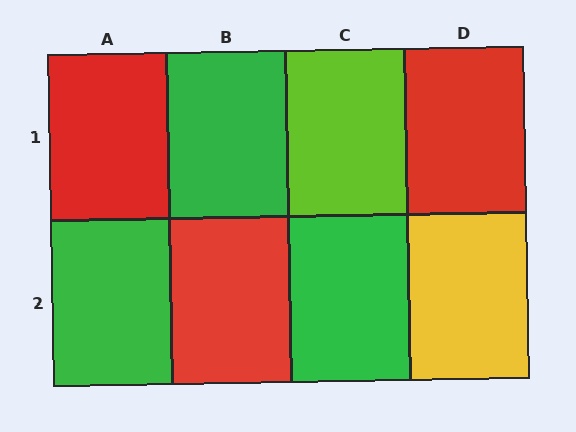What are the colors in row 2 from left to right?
Green, red, green, yellow.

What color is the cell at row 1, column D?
Red.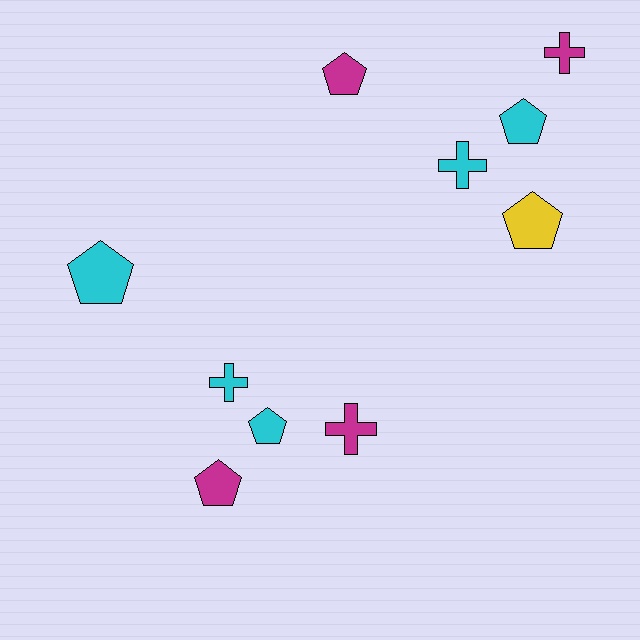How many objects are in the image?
There are 10 objects.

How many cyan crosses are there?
There are 2 cyan crosses.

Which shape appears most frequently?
Pentagon, with 6 objects.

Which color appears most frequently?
Cyan, with 5 objects.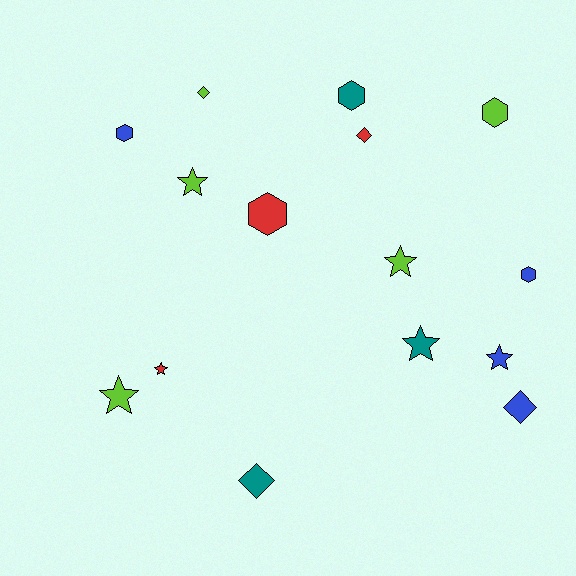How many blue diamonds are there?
There is 1 blue diamond.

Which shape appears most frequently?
Star, with 6 objects.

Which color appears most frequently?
Lime, with 5 objects.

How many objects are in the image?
There are 15 objects.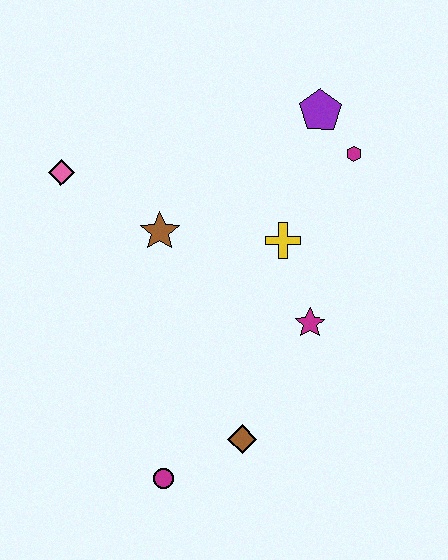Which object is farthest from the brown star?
The magenta circle is farthest from the brown star.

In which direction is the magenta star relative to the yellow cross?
The magenta star is below the yellow cross.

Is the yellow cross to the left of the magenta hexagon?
Yes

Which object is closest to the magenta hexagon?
The purple pentagon is closest to the magenta hexagon.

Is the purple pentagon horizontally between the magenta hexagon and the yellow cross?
Yes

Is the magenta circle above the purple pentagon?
No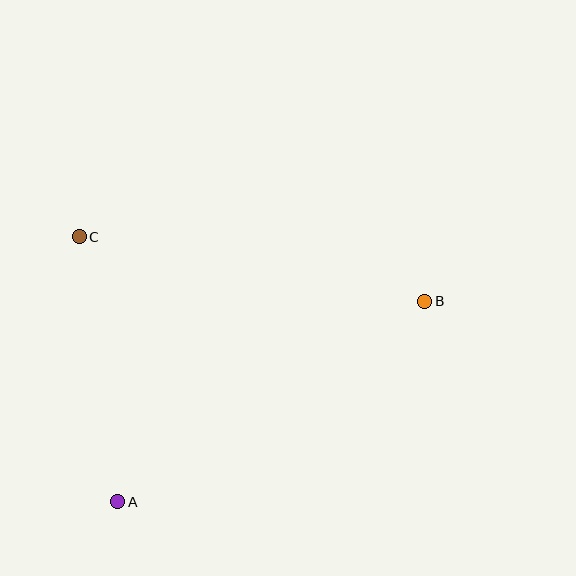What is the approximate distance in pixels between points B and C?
The distance between B and C is approximately 352 pixels.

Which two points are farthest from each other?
Points A and B are farthest from each other.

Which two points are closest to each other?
Points A and C are closest to each other.